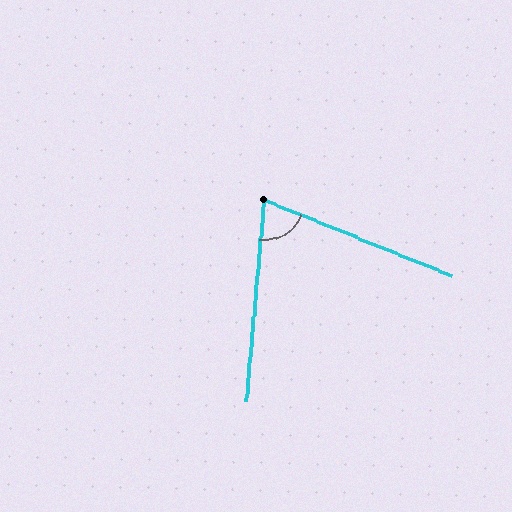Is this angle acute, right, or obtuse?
It is acute.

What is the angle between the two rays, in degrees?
Approximately 73 degrees.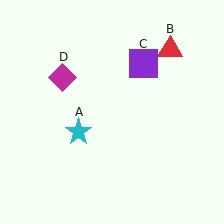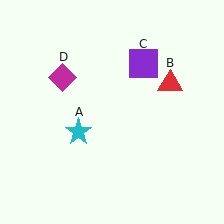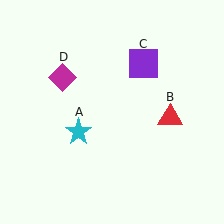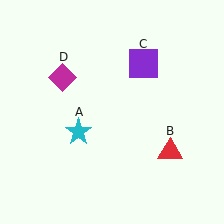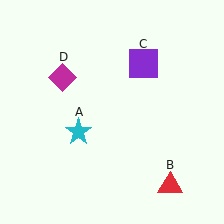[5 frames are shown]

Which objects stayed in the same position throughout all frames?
Cyan star (object A) and purple square (object C) and magenta diamond (object D) remained stationary.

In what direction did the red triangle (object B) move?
The red triangle (object B) moved down.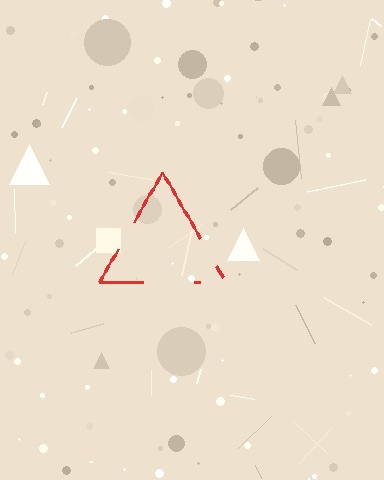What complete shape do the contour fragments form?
The contour fragments form a triangle.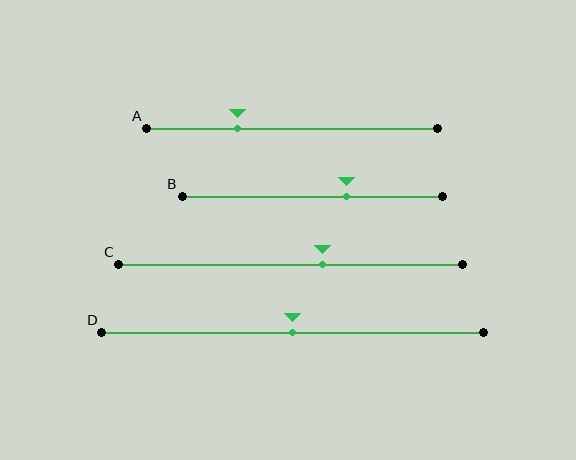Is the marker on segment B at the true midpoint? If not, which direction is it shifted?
No, the marker on segment B is shifted to the right by about 13% of the segment length.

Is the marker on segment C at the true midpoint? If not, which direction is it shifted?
No, the marker on segment C is shifted to the right by about 9% of the segment length.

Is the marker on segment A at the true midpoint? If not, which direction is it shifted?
No, the marker on segment A is shifted to the left by about 19% of the segment length.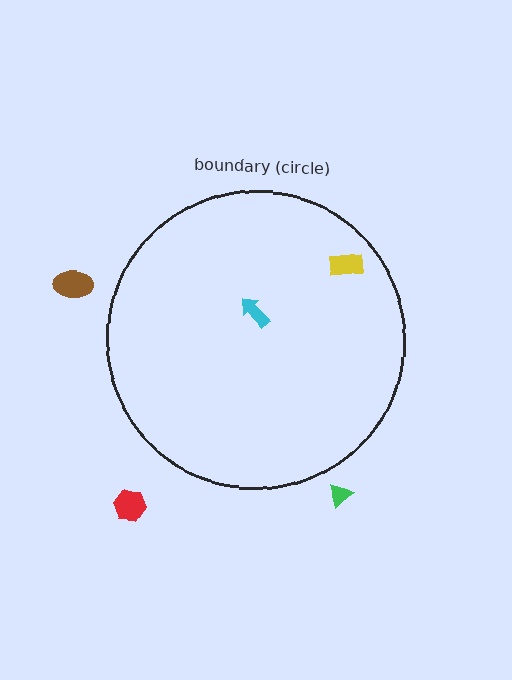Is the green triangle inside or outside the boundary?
Outside.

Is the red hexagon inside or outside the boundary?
Outside.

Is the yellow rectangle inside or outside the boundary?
Inside.